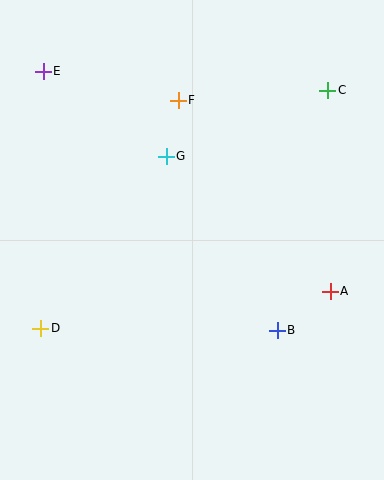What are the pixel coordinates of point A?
Point A is at (330, 291).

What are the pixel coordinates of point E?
Point E is at (43, 71).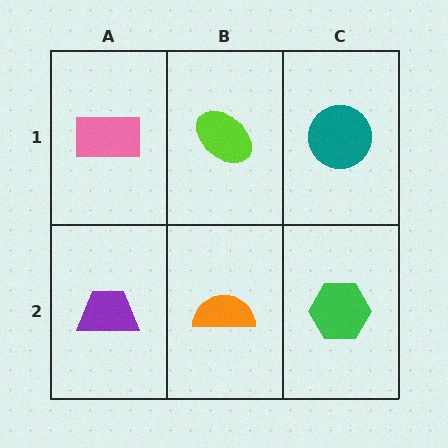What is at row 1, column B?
A lime ellipse.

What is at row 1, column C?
A teal circle.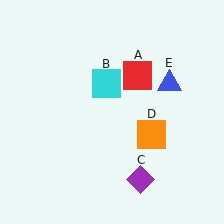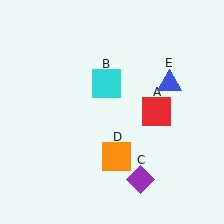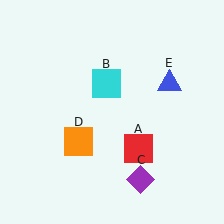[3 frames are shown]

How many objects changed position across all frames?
2 objects changed position: red square (object A), orange square (object D).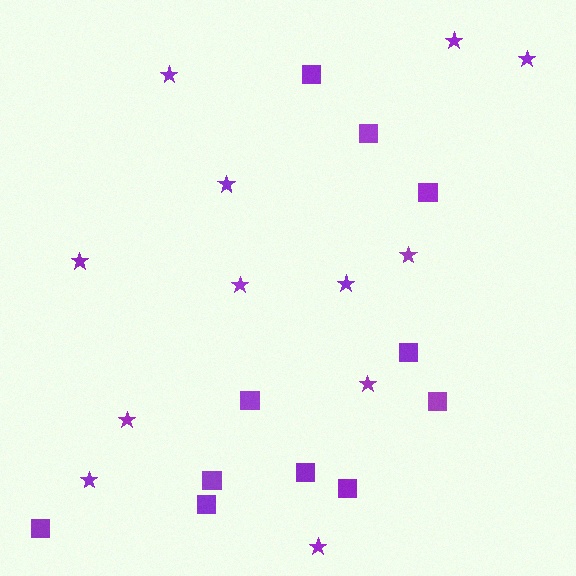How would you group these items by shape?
There are 2 groups: one group of squares (11) and one group of stars (12).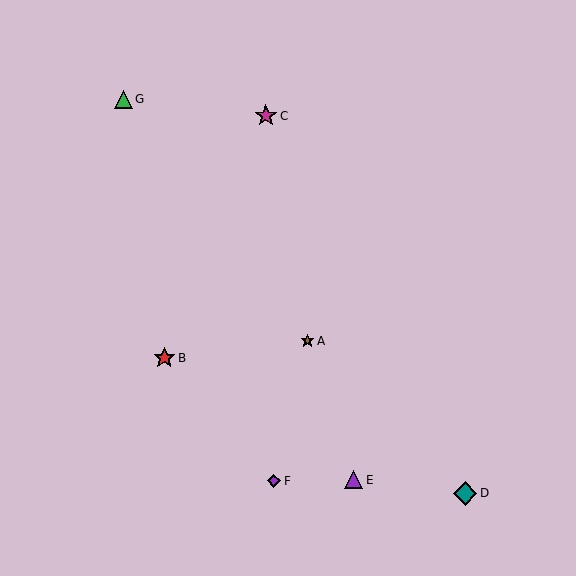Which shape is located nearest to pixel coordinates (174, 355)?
The red star (labeled B) at (164, 358) is nearest to that location.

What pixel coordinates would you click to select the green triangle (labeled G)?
Click at (124, 99) to select the green triangle G.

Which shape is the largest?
The teal diamond (labeled D) is the largest.